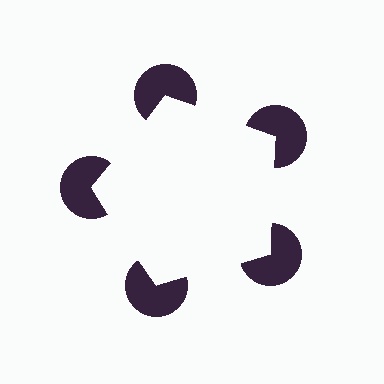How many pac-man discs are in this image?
There are 5 — one at each vertex of the illusory pentagon.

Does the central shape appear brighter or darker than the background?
It typically appears slightly brighter than the background, even though no actual brightness change is drawn.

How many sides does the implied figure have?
5 sides.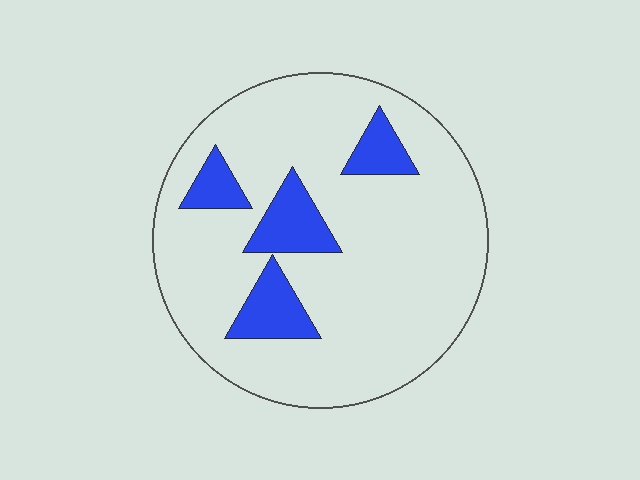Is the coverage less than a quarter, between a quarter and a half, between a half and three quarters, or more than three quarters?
Less than a quarter.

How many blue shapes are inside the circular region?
4.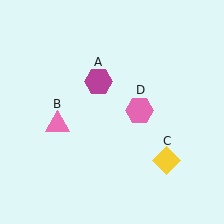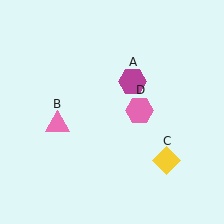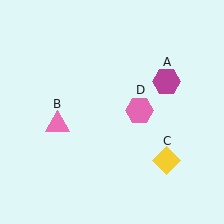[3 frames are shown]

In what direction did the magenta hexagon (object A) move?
The magenta hexagon (object A) moved right.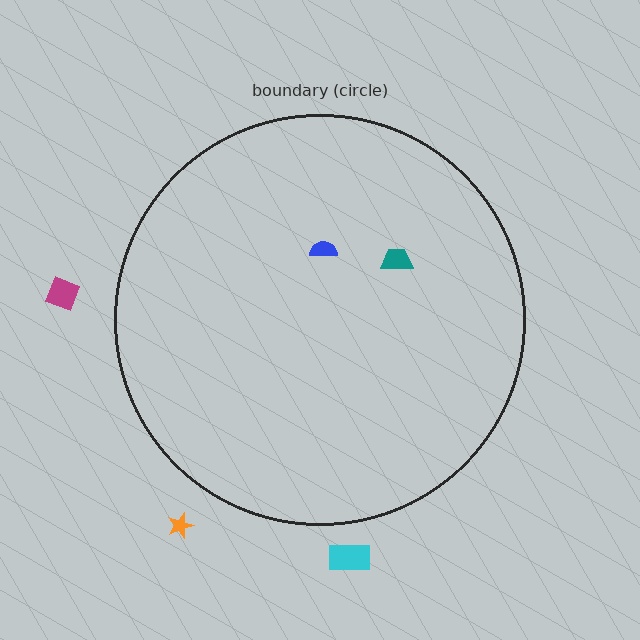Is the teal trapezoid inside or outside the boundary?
Inside.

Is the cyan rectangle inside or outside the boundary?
Outside.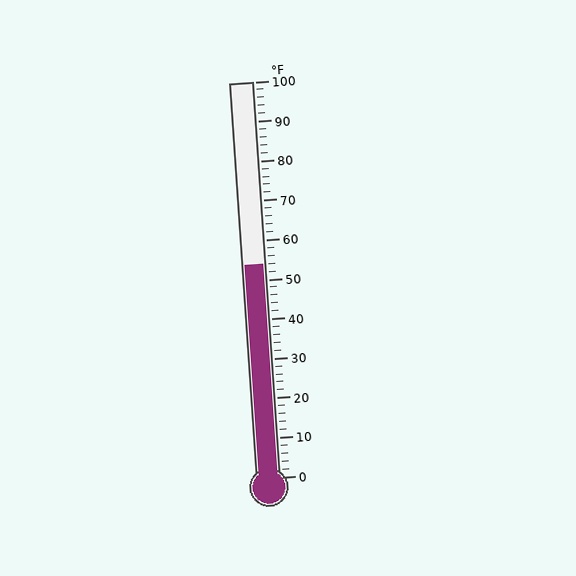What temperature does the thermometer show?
The thermometer shows approximately 54°F.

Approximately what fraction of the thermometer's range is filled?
The thermometer is filled to approximately 55% of its range.